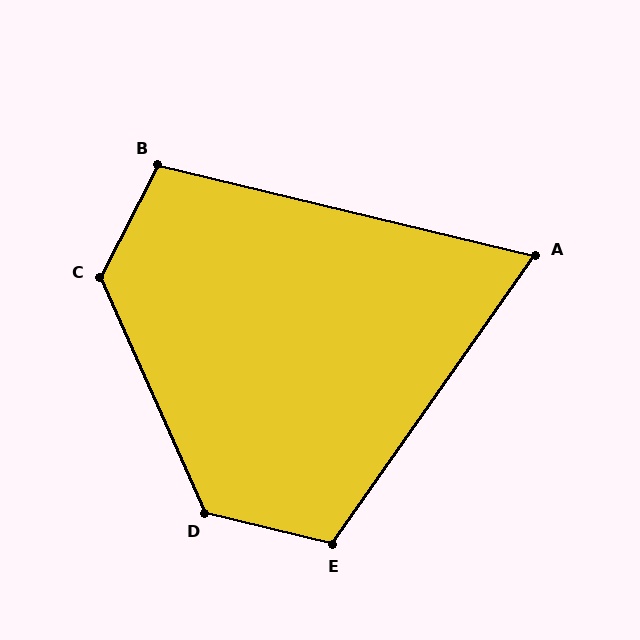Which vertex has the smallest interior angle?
A, at approximately 69 degrees.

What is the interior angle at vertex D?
Approximately 128 degrees (obtuse).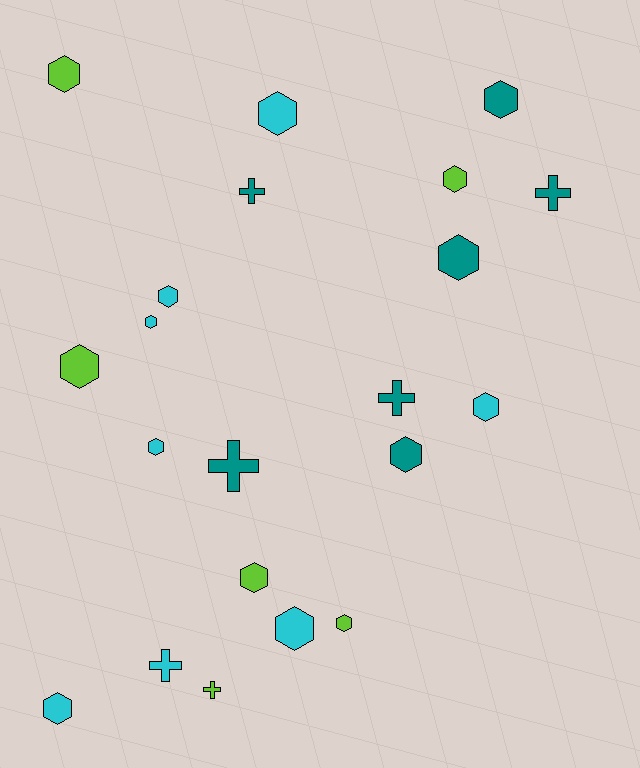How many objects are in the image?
There are 21 objects.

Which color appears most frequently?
Cyan, with 8 objects.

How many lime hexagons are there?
There are 5 lime hexagons.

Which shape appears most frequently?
Hexagon, with 15 objects.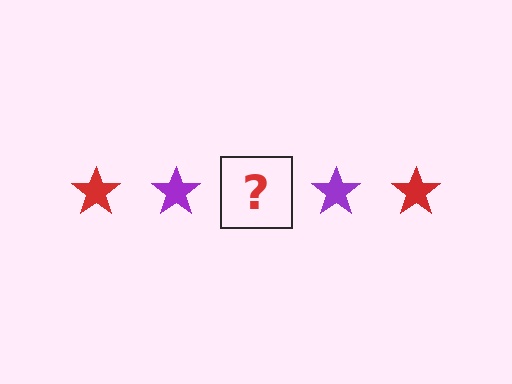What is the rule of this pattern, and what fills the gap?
The rule is that the pattern cycles through red, purple stars. The gap should be filled with a red star.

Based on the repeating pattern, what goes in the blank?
The blank should be a red star.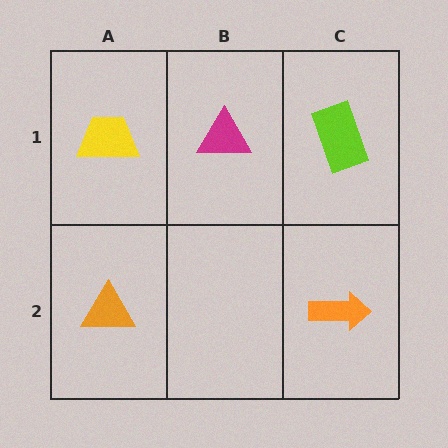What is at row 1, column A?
A yellow trapezoid.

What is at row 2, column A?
An orange triangle.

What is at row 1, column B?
A magenta triangle.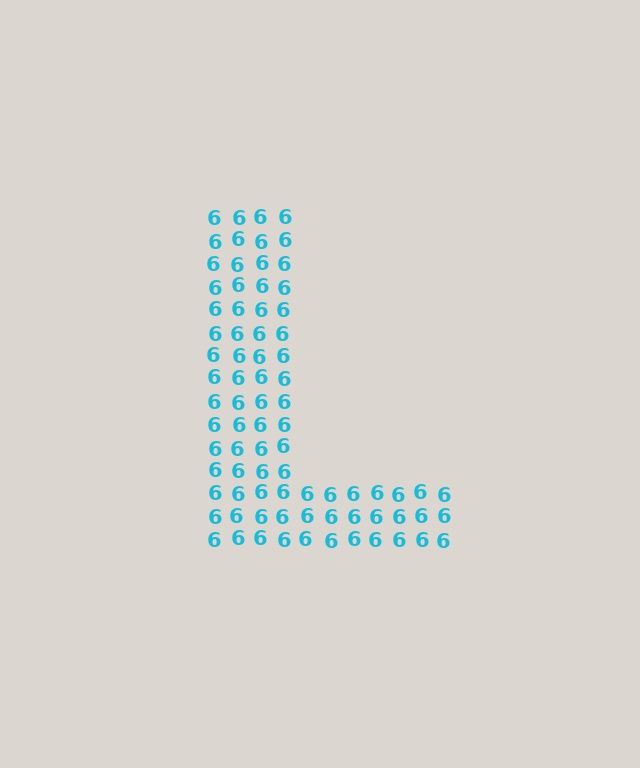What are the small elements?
The small elements are digit 6's.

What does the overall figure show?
The overall figure shows the letter L.